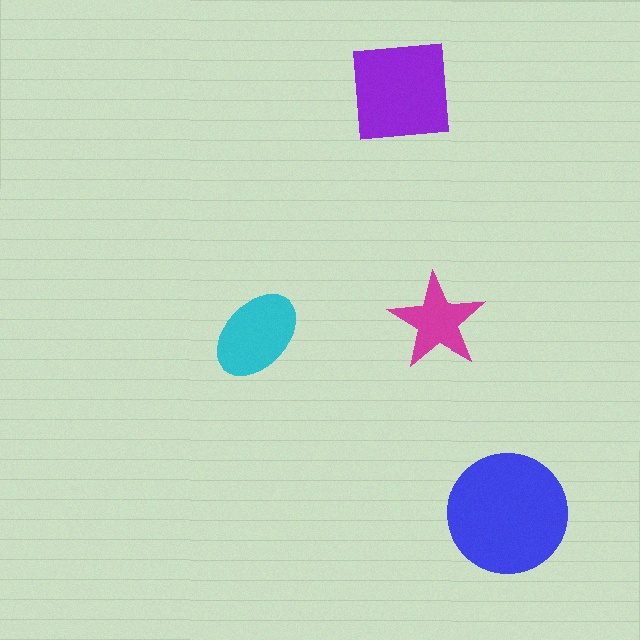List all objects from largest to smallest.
The blue circle, the purple square, the cyan ellipse, the magenta star.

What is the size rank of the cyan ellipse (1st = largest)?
3rd.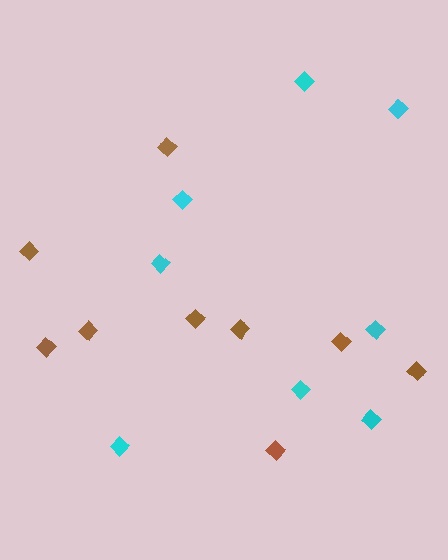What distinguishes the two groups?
There are 2 groups: one group of cyan diamonds (8) and one group of brown diamonds (9).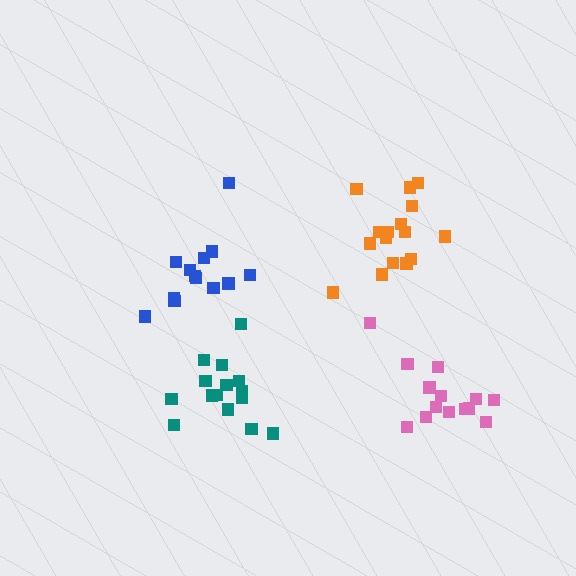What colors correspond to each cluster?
The clusters are colored: blue, pink, teal, orange.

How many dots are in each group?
Group 1: 13 dots, Group 2: 14 dots, Group 3: 15 dots, Group 4: 16 dots (58 total).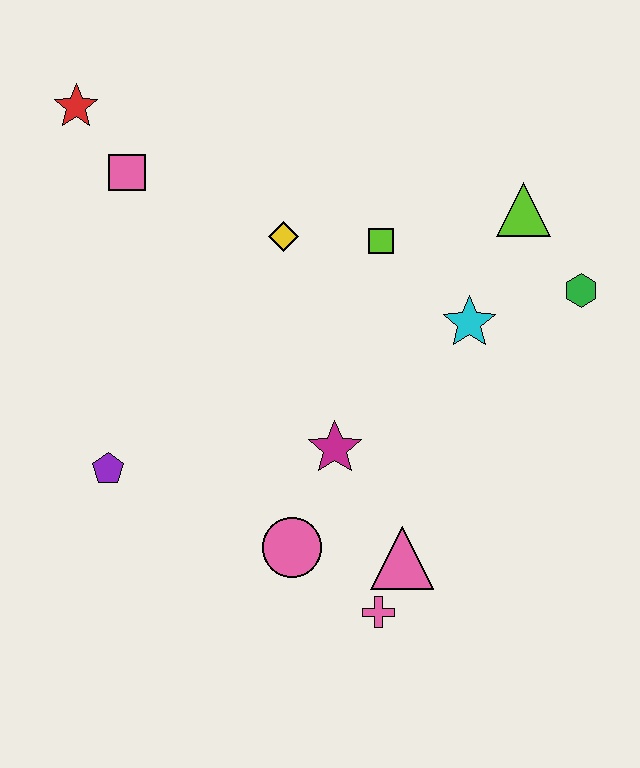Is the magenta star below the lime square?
Yes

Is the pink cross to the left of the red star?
No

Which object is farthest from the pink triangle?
The red star is farthest from the pink triangle.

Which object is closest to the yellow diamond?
The lime square is closest to the yellow diamond.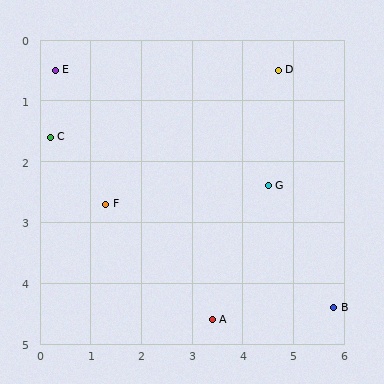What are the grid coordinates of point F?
Point F is at approximately (1.3, 2.7).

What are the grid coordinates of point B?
Point B is at approximately (5.8, 4.4).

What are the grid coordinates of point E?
Point E is at approximately (0.3, 0.5).